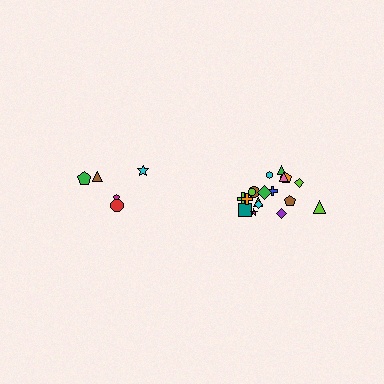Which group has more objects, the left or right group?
The right group.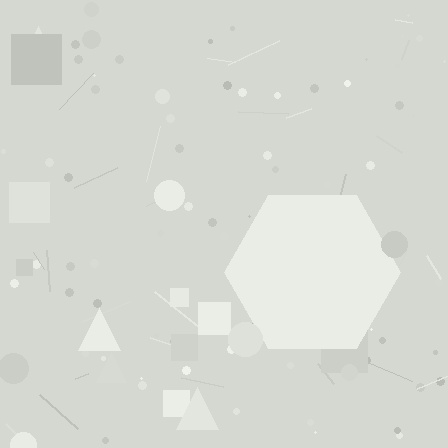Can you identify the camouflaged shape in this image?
The camouflaged shape is a hexagon.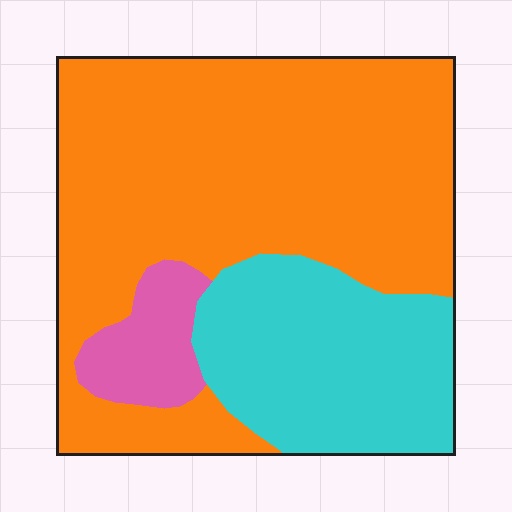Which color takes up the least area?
Pink, at roughly 10%.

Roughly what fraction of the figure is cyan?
Cyan covers 27% of the figure.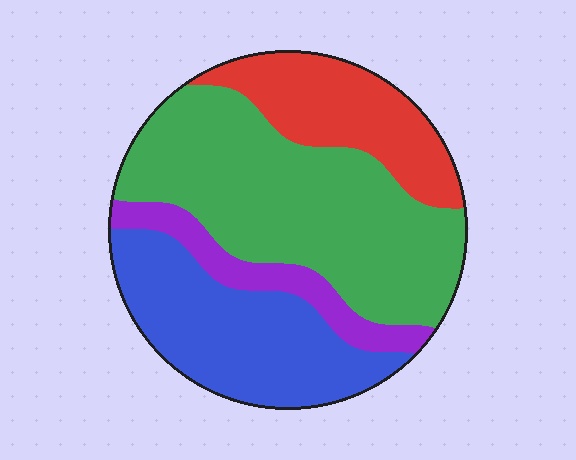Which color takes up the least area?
Purple, at roughly 10%.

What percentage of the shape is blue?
Blue covers 27% of the shape.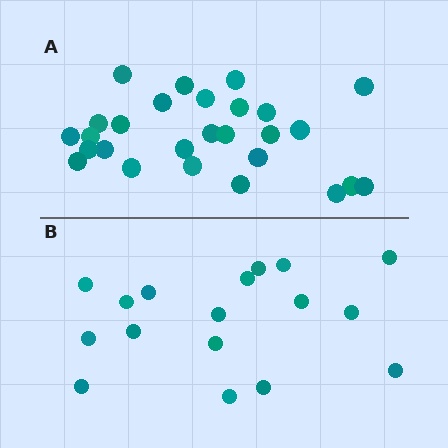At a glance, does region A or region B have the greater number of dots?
Region A (the top region) has more dots.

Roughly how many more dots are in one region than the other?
Region A has roughly 10 or so more dots than region B.